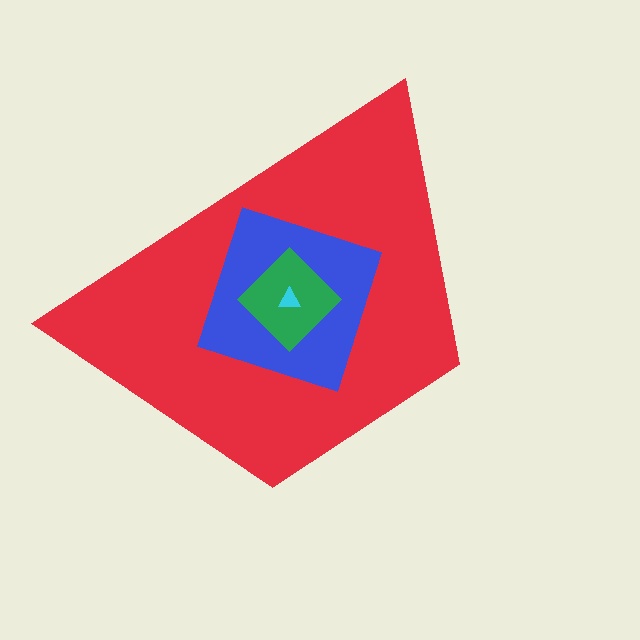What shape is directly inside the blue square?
The green diamond.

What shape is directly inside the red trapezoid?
The blue square.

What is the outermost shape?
The red trapezoid.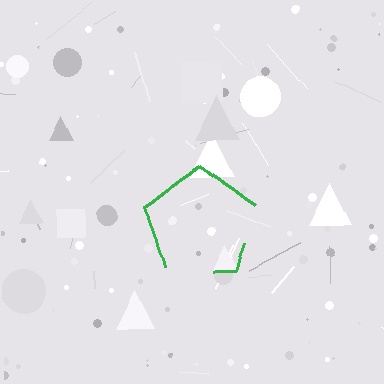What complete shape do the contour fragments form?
The contour fragments form a pentagon.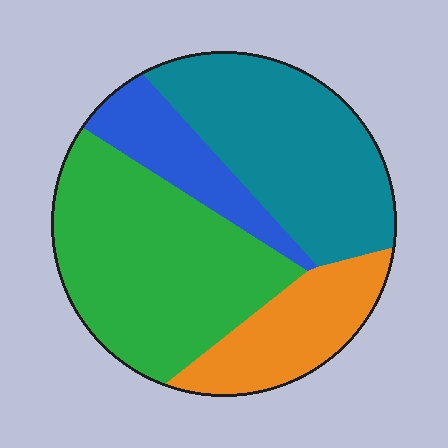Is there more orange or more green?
Green.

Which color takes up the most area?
Green, at roughly 40%.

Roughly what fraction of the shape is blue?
Blue covers roughly 15% of the shape.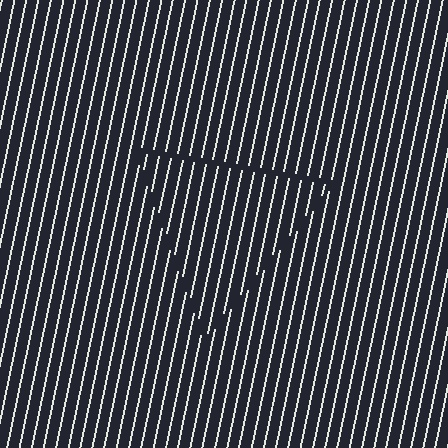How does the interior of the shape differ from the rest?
The interior of the shape contains the same grating, shifted by half a period — the contour is defined by the phase discontinuity where line-ends from the inner and outer gratings abut.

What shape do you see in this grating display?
An illusory triangle. The interior of the shape contains the same grating, shifted by half a period — the contour is defined by the phase discontinuity where line-ends from the inner and outer gratings abut.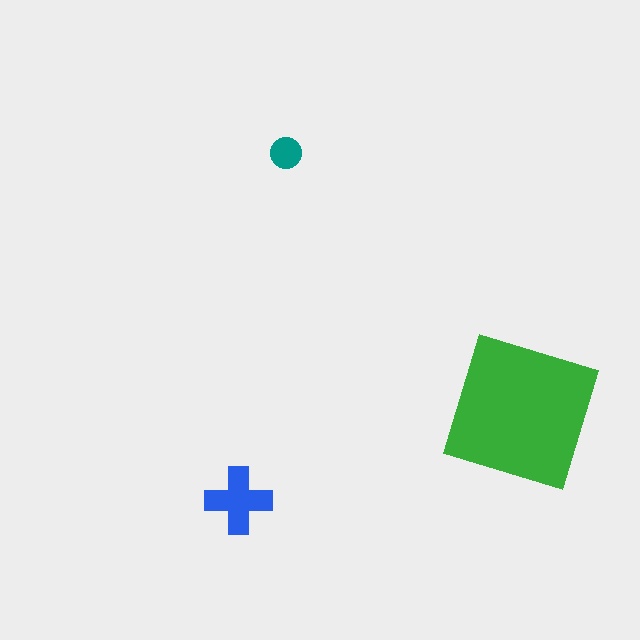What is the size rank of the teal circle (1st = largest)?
3rd.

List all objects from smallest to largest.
The teal circle, the blue cross, the green square.